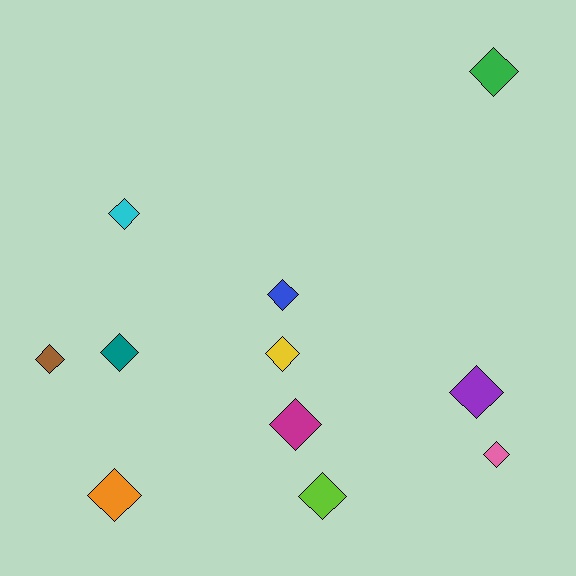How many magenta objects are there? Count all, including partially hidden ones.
There is 1 magenta object.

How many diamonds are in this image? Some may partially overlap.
There are 11 diamonds.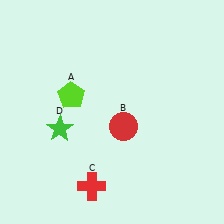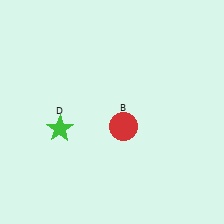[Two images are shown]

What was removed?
The red cross (C), the lime pentagon (A) were removed in Image 2.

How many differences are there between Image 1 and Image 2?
There are 2 differences between the two images.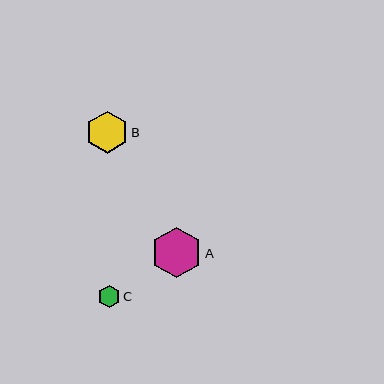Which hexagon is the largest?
Hexagon A is the largest with a size of approximately 51 pixels.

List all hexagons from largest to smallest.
From largest to smallest: A, B, C.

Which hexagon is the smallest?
Hexagon C is the smallest with a size of approximately 22 pixels.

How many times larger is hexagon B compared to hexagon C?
Hexagon B is approximately 1.9 times the size of hexagon C.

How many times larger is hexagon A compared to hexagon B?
Hexagon A is approximately 1.2 times the size of hexagon B.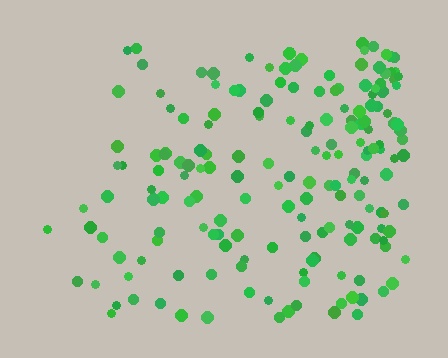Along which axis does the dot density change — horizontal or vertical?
Horizontal.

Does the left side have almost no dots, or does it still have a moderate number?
Still a moderate number, just noticeably fewer than the right.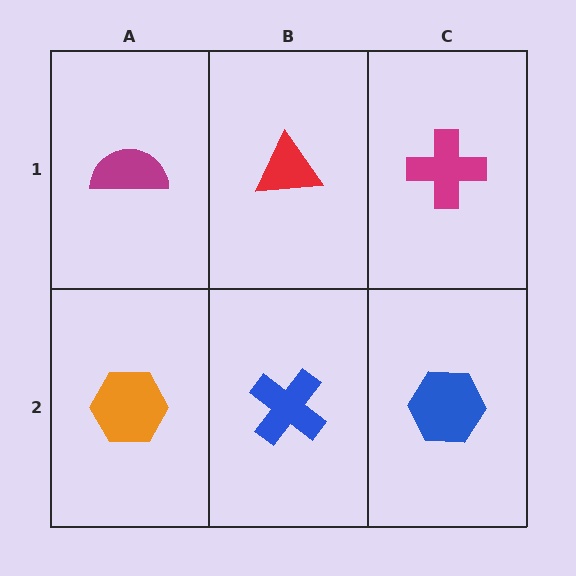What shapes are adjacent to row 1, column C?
A blue hexagon (row 2, column C), a red triangle (row 1, column B).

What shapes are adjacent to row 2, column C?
A magenta cross (row 1, column C), a blue cross (row 2, column B).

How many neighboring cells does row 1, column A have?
2.